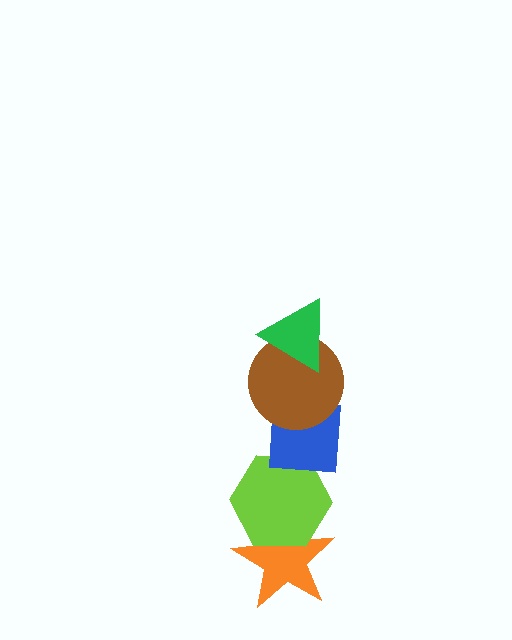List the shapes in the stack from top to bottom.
From top to bottom: the green triangle, the brown circle, the blue square, the lime hexagon, the orange star.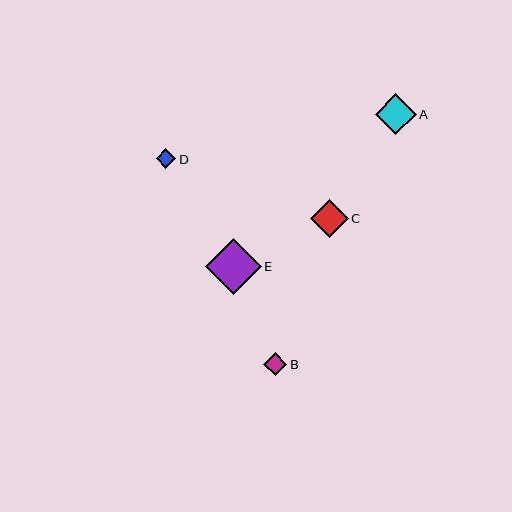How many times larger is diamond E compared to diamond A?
Diamond E is approximately 1.4 times the size of diamond A.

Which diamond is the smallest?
Diamond D is the smallest with a size of approximately 20 pixels.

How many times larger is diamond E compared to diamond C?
Diamond E is approximately 1.5 times the size of diamond C.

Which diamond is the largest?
Diamond E is the largest with a size of approximately 56 pixels.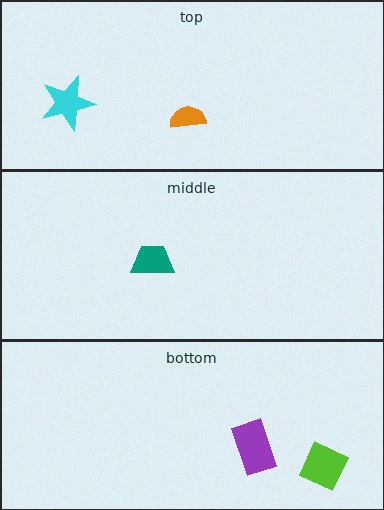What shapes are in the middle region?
The teal trapezoid.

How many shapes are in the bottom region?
2.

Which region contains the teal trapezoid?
The middle region.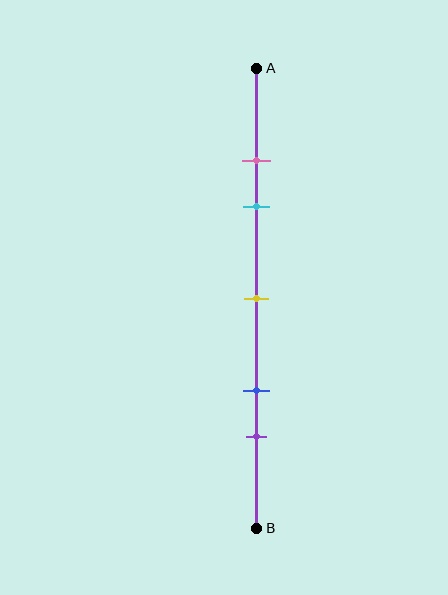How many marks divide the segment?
There are 5 marks dividing the segment.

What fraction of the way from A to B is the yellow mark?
The yellow mark is approximately 50% (0.5) of the way from A to B.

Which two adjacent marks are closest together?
The pink and cyan marks are the closest adjacent pair.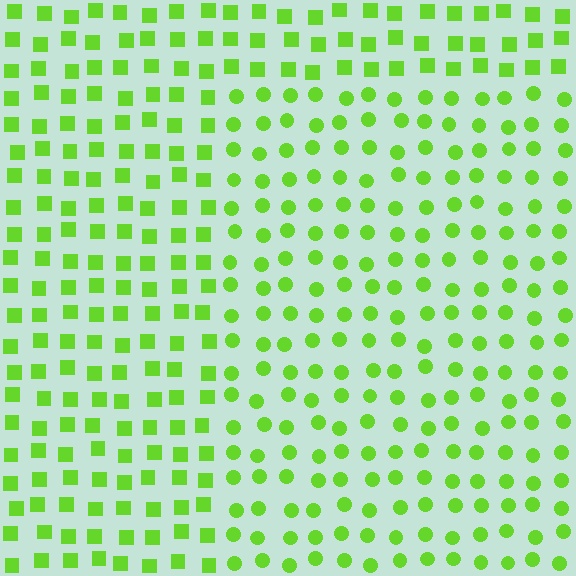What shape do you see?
I see a rectangle.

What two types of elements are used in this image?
The image uses circles inside the rectangle region and squares outside it.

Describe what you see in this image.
The image is filled with small lime elements arranged in a uniform grid. A rectangle-shaped region contains circles, while the surrounding area contains squares. The boundary is defined purely by the change in element shape.